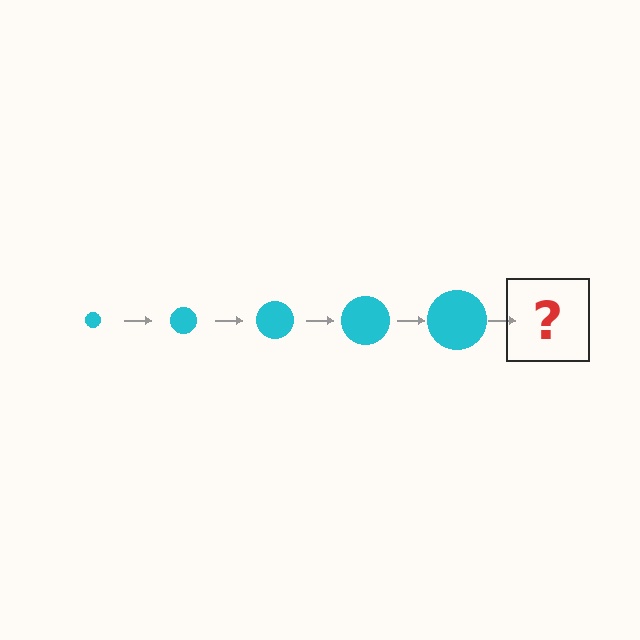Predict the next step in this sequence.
The next step is a cyan circle, larger than the previous one.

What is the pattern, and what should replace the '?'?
The pattern is that the circle gets progressively larger each step. The '?' should be a cyan circle, larger than the previous one.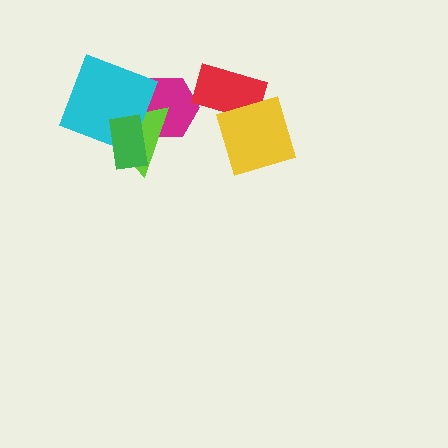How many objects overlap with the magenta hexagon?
3 objects overlap with the magenta hexagon.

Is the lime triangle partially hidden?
Yes, it is partially covered by another shape.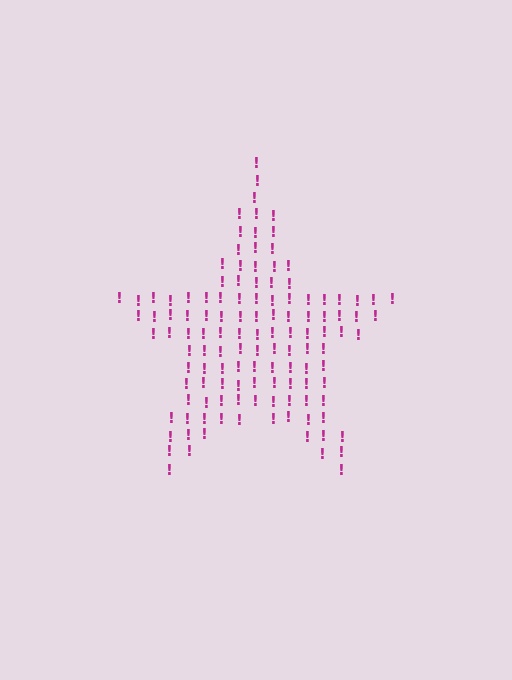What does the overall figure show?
The overall figure shows a star.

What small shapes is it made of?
It is made of small exclamation marks.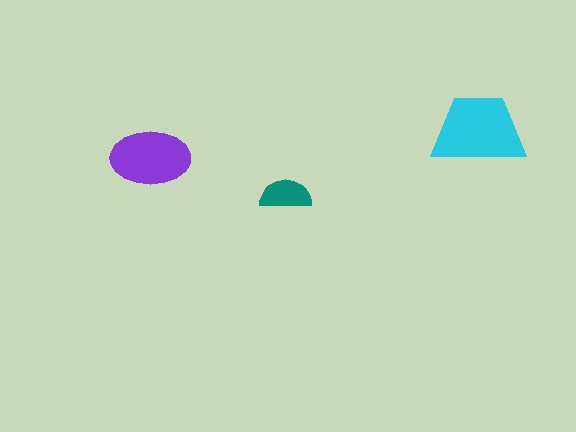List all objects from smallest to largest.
The teal semicircle, the purple ellipse, the cyan trapezoid.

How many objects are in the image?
There are 3 objects in the image.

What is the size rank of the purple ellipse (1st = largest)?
2nd.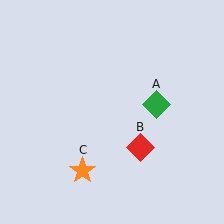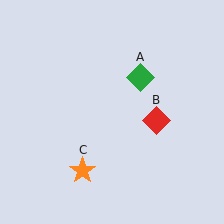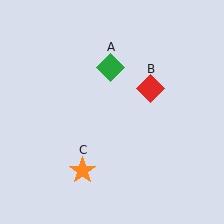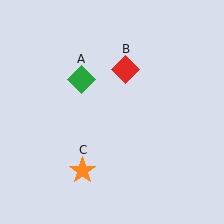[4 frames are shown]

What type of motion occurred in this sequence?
The green diamond (object A), red diamond (object B) rotated counterclockwise around the center of the scene.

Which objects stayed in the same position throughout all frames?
Orange star (object C) remained stationary.